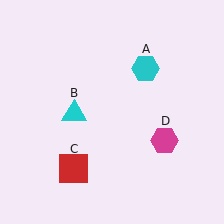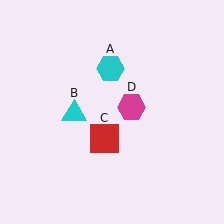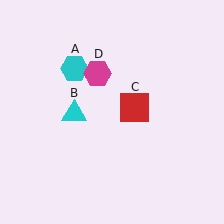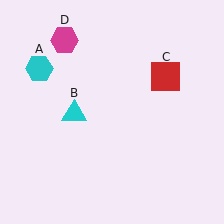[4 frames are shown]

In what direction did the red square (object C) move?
The red square (object C) moved up and to the right.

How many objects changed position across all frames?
3 objects changed position: cyan hexagon (object A), red square (object C), magenta hexagon (object D).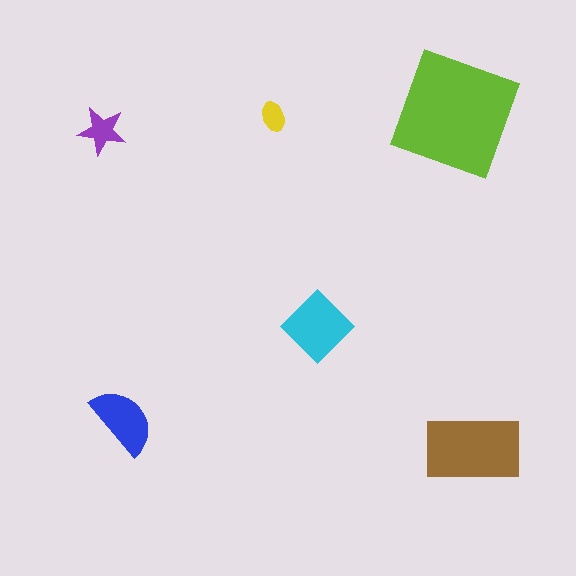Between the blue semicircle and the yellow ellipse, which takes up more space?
The blue semicircle.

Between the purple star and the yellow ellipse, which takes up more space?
The purple star.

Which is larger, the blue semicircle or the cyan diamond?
The cyan diamond.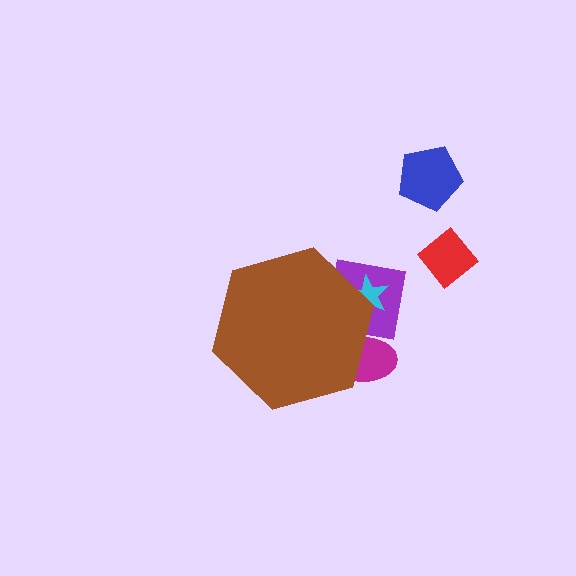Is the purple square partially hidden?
Yes, the purple square is partially hidden behind the brown hexagon.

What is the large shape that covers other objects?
A brown hexagon.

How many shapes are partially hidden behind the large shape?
3 shapes are partially hidden.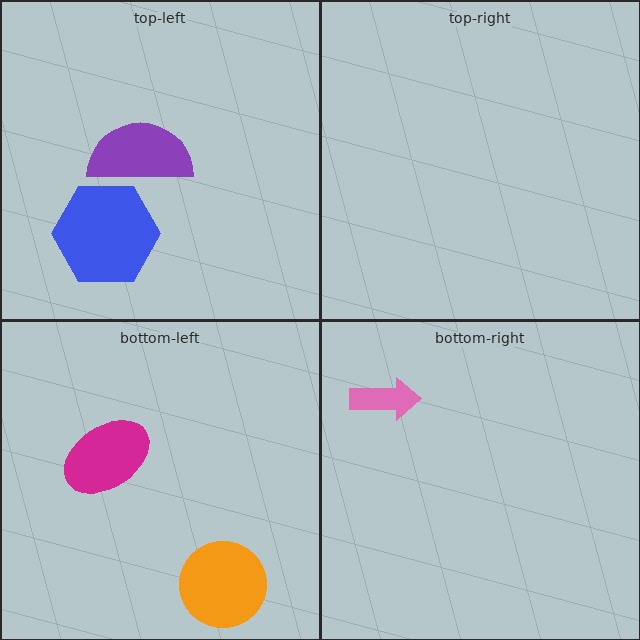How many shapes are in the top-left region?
2.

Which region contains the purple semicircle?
The top-left region.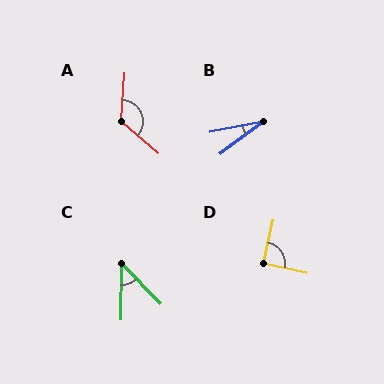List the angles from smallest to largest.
B (25°), C (45°), D (90°), A (127°).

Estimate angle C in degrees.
Approximately 45 degrees.